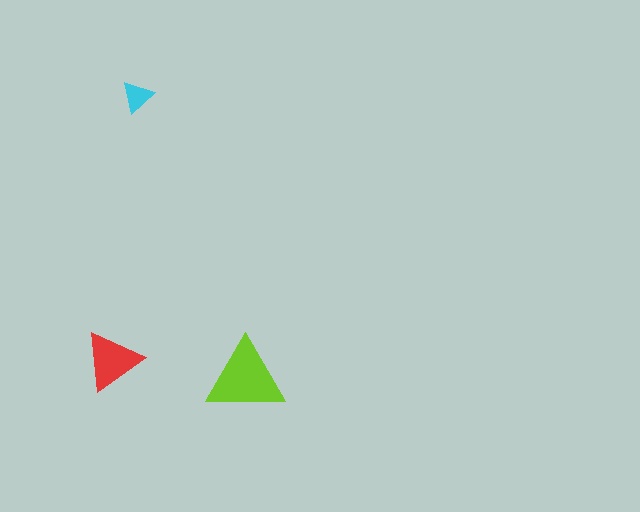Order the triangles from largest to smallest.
the lime one, the red one, the cyan one.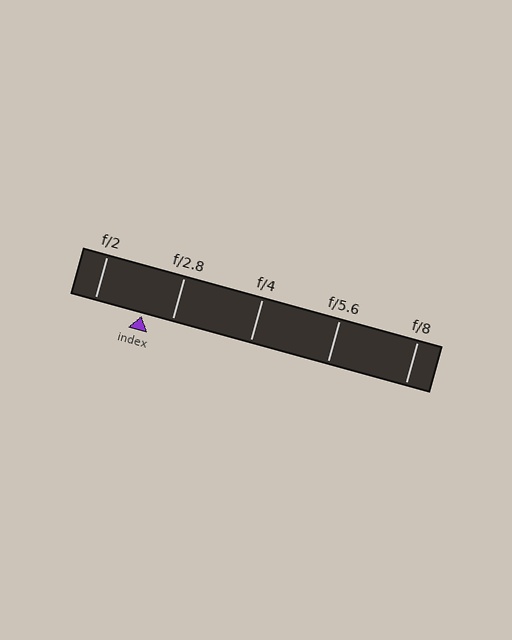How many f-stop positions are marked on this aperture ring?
There are 5 f-stop positions marked.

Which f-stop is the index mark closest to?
The index mark is closest to f/2.8.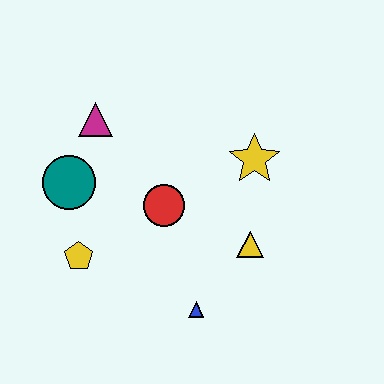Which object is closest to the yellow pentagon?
The teal circle is closest to the yellow pentagon.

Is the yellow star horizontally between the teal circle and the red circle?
No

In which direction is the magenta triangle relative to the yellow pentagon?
The magenta triangle is above the yellow pentagon.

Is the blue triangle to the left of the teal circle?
No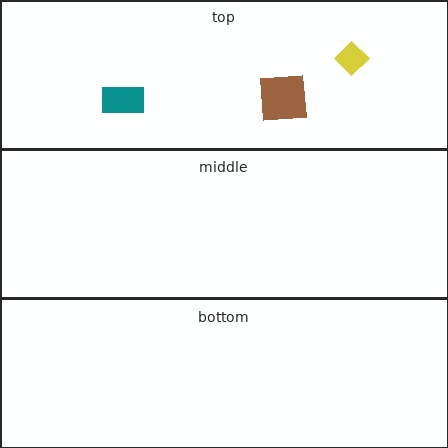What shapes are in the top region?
The brown square, the yellow diamond, the teal rectangle.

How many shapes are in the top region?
3.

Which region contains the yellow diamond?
The top region.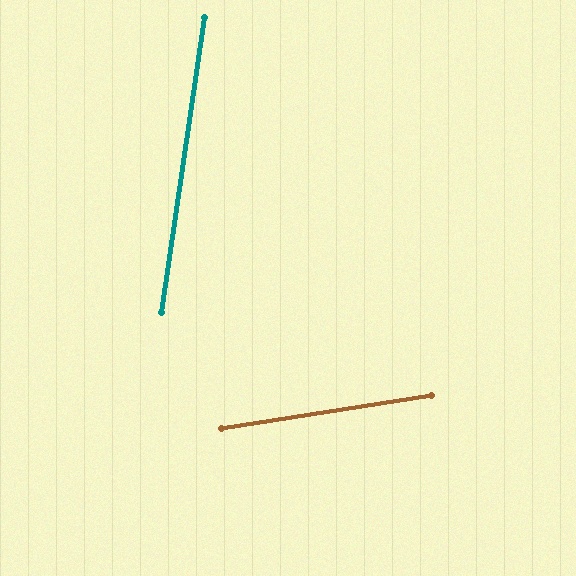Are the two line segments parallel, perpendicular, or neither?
Neither parallel nor perpendicular — they differ by about 73°.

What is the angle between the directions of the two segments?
Approximately 73 degrees.